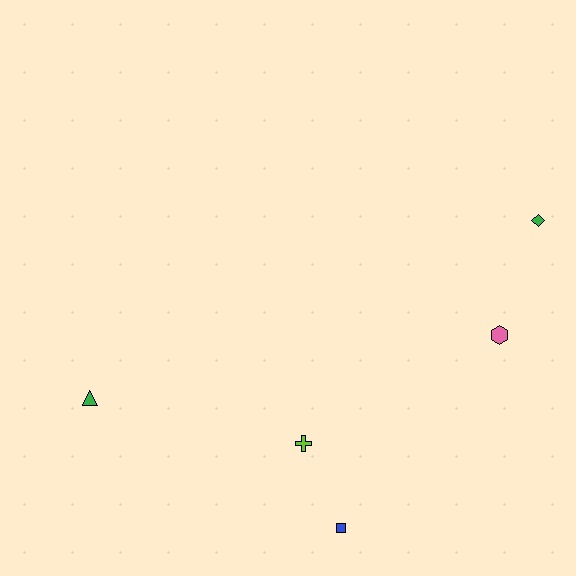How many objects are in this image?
There are 5 objects.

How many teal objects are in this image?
There are no teal objects.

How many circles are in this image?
There are no circles.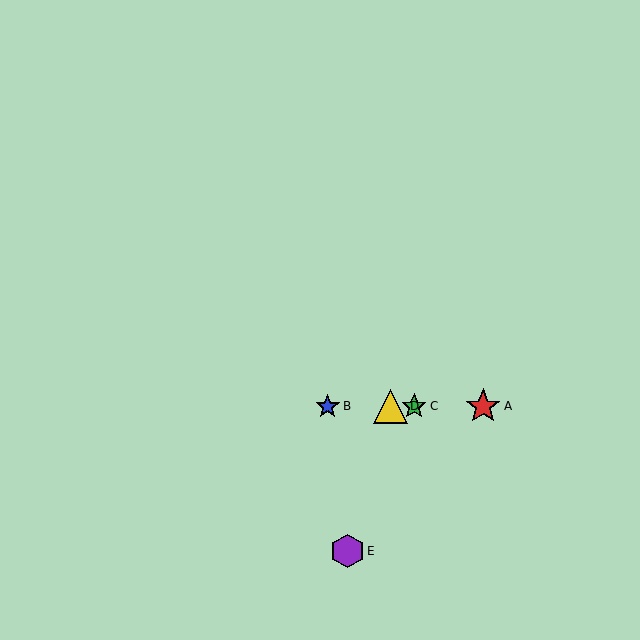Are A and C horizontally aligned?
Yes, both are at y≈406.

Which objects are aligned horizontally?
Objects A, B, C, D are aligned horizontally.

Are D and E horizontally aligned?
No, D is at y≈406 and E is at y≈551.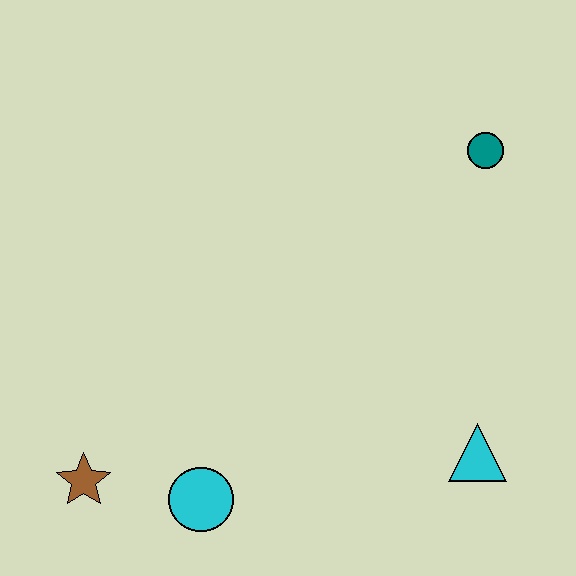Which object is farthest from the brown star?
The teal circle is farthest from the brown star.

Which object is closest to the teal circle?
The cyan triangle is closest to the teal circle.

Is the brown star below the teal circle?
Yes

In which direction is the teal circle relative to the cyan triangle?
The teal circle is above the cyan triangle.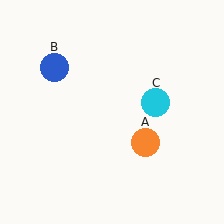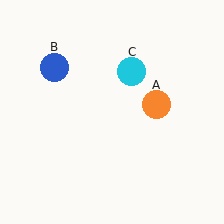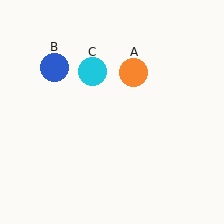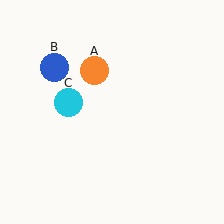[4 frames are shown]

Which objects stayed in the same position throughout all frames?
Blue circle (object B) remained stationary.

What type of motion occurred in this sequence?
The orange circle (object A), cyan circle (object C) rotated counterclockwise around the center of the scene.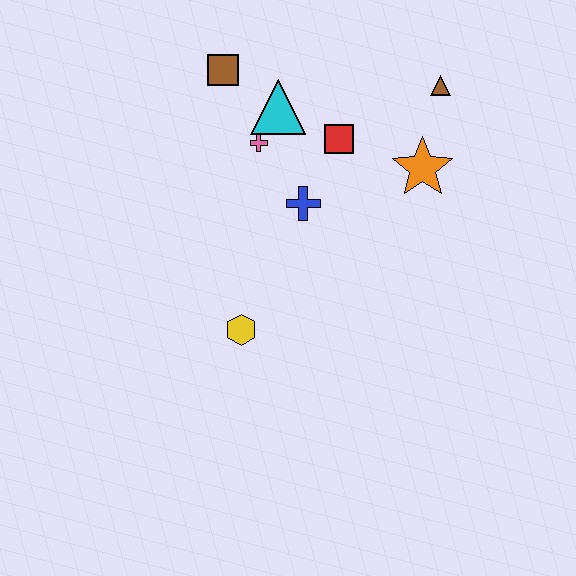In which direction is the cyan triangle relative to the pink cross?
The cyan triangle is above the pink cross.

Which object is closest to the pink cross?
The cyan triangle is closest to the pink cross.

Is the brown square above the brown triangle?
Yes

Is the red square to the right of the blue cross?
Yes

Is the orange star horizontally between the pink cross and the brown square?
No